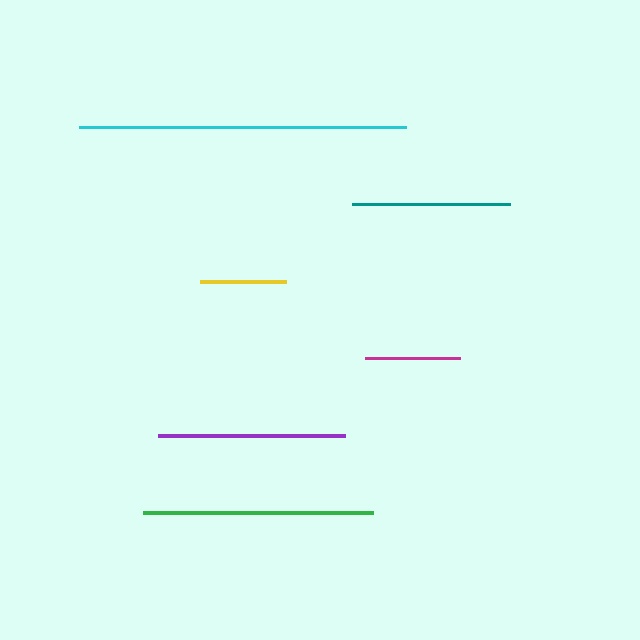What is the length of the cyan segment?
The cyan segment is approximately 327 pixels long.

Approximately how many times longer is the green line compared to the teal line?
The green line is approximately 1.5 times the length of the teal line.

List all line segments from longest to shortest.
From longest to shortest: cyan, green, purple, teal, magenta, yellow.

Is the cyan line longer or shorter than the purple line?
The cyan line is longer than the purple line.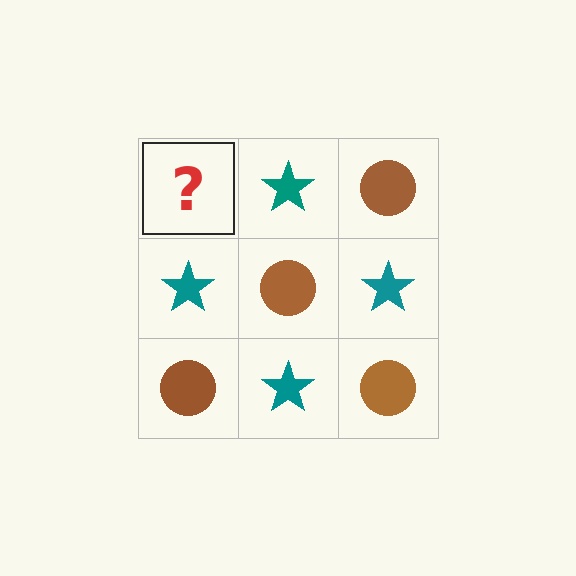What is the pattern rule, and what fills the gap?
The rule is that it alternates brown circle and teal star in a checkerboard pattern. The gap should be filled with a brown circle.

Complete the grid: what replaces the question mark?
The question mark should be replaced with a brown circle.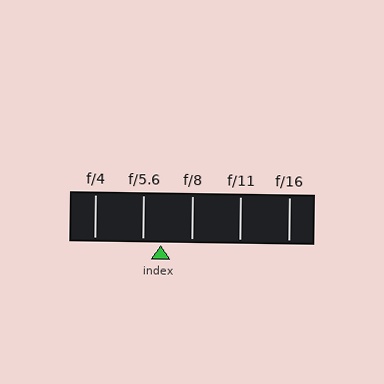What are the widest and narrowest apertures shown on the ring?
The widest aperture shown is f/4 and the narrowest is f/16.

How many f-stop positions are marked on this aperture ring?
There are 5 f-stop positions marked.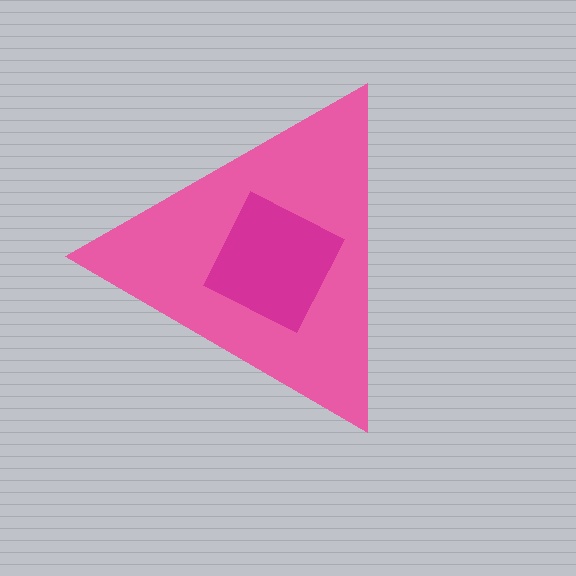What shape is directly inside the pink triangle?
The magenta square.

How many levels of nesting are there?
2.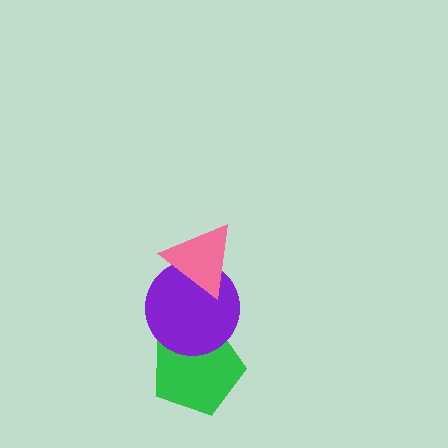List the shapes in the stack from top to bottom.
From top to bottom: the pink triangle, the purple circle, the green pentagon.